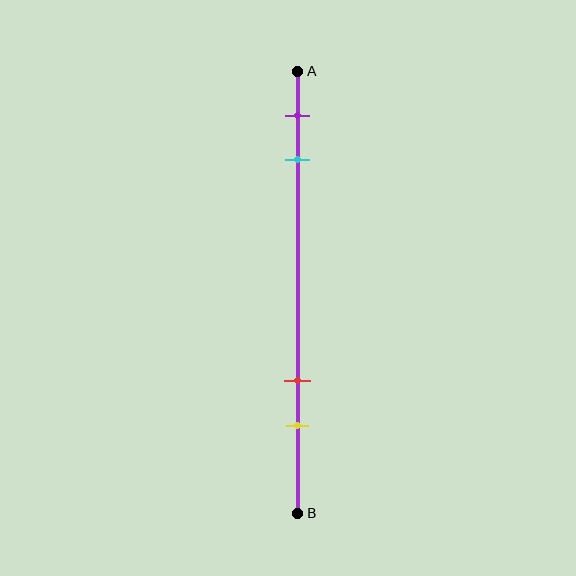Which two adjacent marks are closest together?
The purple and cyan marks are the closest adjacent pair.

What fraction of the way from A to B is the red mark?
The red mark is approximately 70% (0.7) of the way from A to B.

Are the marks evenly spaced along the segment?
No, the marks are not evenly spaced.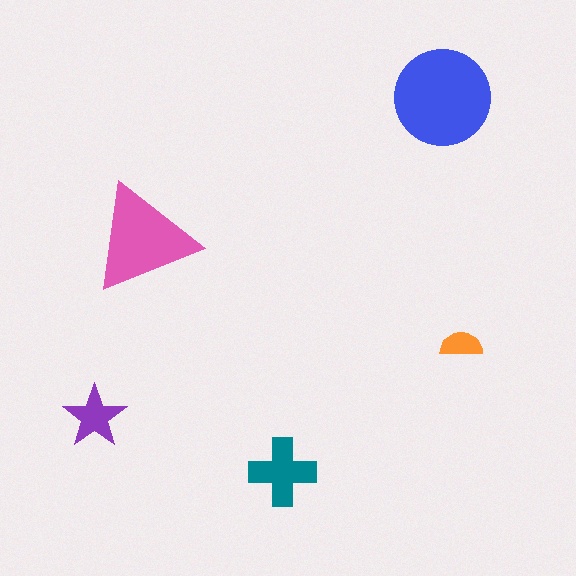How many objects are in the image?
There are 5 objects in the image.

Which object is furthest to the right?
The orange semicircle is rightmost.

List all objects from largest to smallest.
The blue circle, the pink triangle, the teal cross, the purple star, the orange semicircle.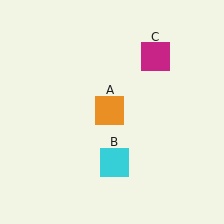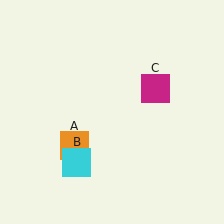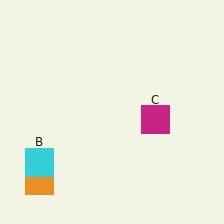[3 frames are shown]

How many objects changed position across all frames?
3 objects changed position: orange square (object A), cyan square (object B), magenta square (object C).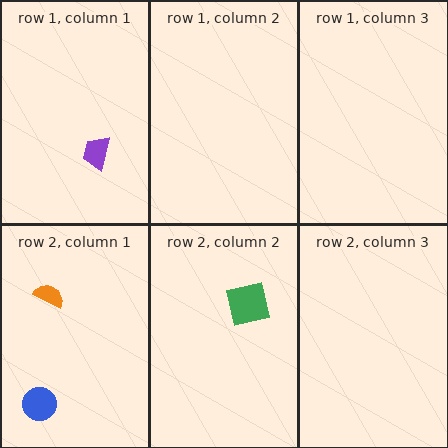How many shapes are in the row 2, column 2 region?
1.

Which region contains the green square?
The row 2, column 2 region.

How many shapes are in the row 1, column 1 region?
1.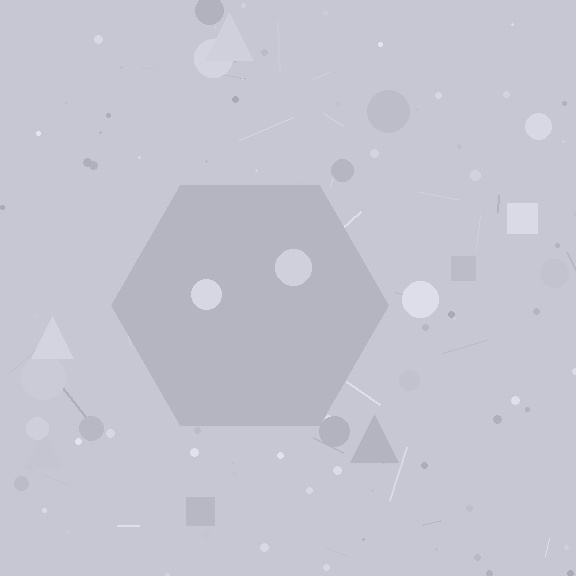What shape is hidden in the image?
A hexagon is hidden in the image.